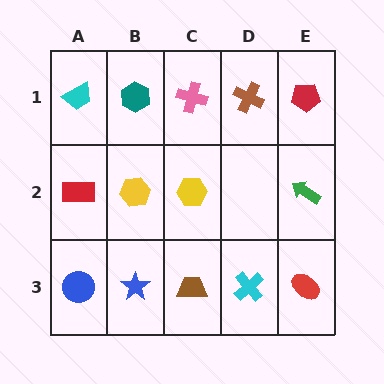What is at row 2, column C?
A yellow hexagon.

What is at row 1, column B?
A teal hexagon.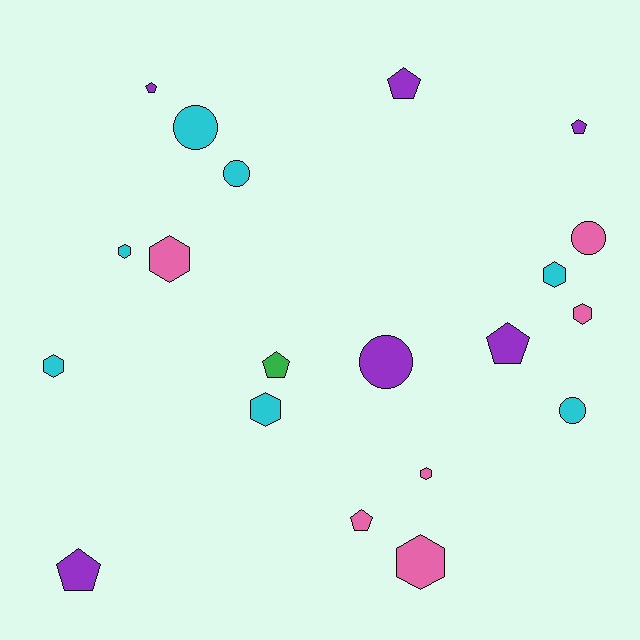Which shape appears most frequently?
Hexagon, with 8 objects.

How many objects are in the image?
There are 20 objects.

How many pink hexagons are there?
There are 4 pink hexagons.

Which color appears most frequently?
Cyan, with 7 objects.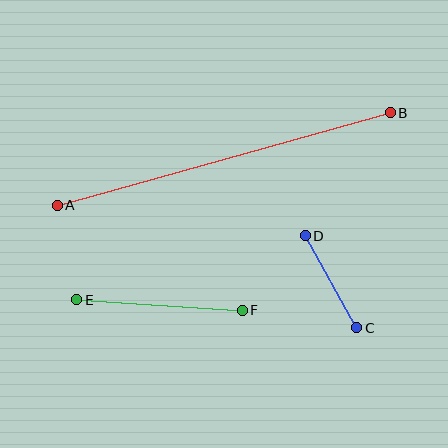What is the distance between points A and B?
The distance is approximately 345 pixels.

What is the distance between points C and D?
The distance is approximately 106 pixels.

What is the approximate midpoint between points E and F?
The midpoint is at approximately (160, 305) pixels.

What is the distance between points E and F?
The distance is approximately 166 pixels.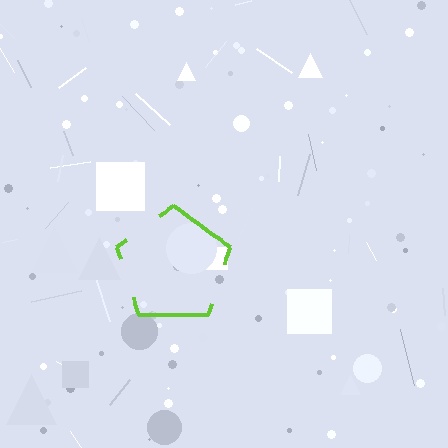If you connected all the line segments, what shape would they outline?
They would outline a pentagon.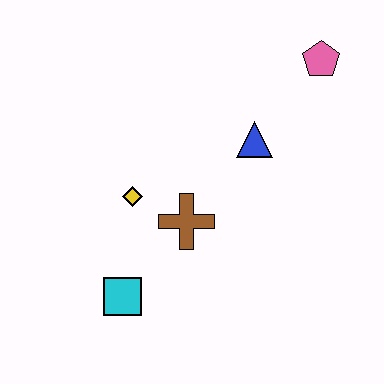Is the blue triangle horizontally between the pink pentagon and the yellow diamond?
Yes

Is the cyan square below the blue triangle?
Yes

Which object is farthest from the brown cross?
The pink pentagon is farthest from the brown cross.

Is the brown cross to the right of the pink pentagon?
No